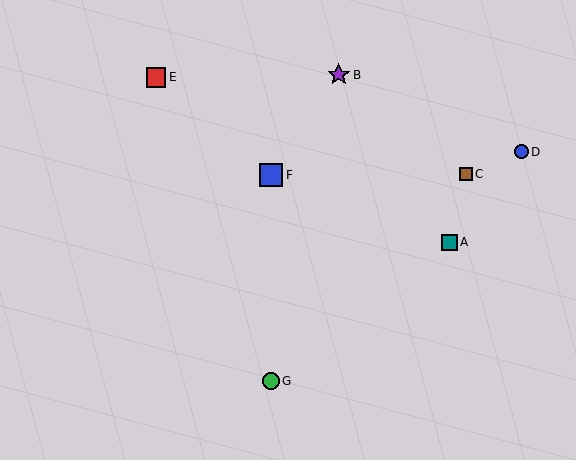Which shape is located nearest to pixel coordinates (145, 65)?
The red square (labeled E) at (156, 78) is nearest to that location.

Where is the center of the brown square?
The center of the brown square is at (466, 174).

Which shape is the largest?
The blue square (labeled F) is the largest.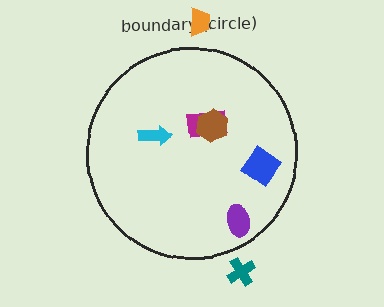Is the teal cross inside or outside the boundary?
Outside.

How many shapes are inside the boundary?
5 inside, 2 outside.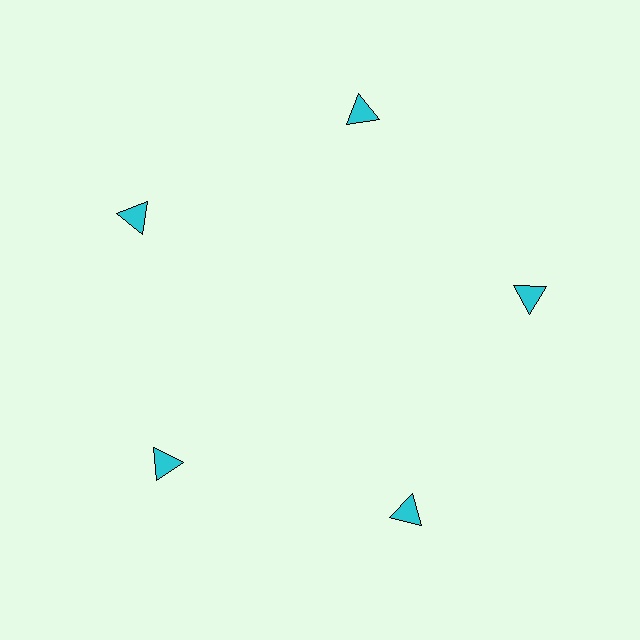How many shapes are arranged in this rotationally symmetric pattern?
There are 5 shapes, arranged in 5 groups of 1.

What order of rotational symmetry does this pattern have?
This pattern has 5-fold rotational symmetry.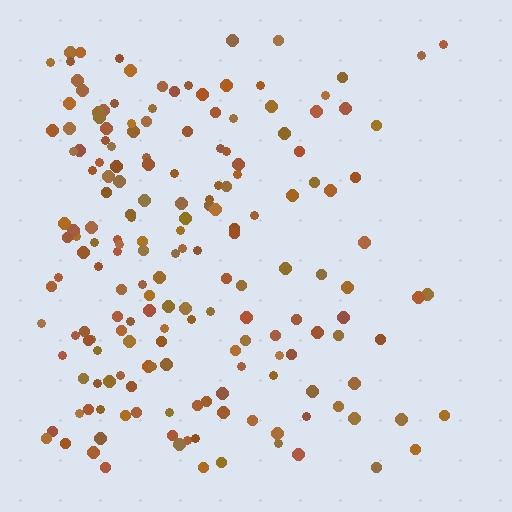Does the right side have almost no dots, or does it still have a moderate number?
Still a moderate number, just noticeably fewer than the left.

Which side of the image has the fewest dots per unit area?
The right.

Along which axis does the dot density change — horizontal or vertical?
Horizontal.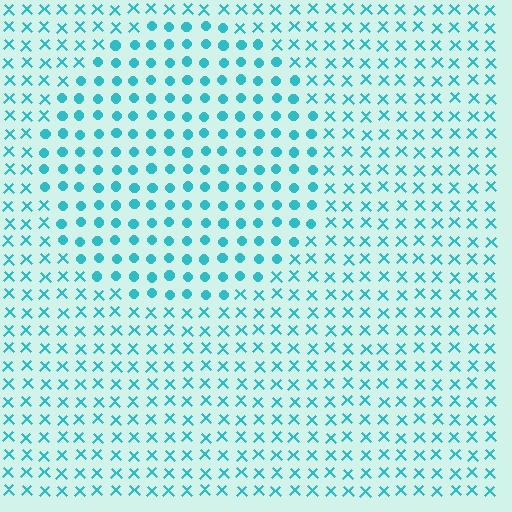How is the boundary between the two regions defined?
The boundary is defined by a change in element shape: circles inside vs. X marks outside. All elements share the same color and spacing.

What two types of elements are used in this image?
The image uses circles inside the circle region and X marks outside it.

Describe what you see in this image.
The image is filled with small cyan elements arranged in a uniform grid. A circle-shaped region contains circles, while the surrounding area contains X marks. The boundary is defined purely by the change in element shape.